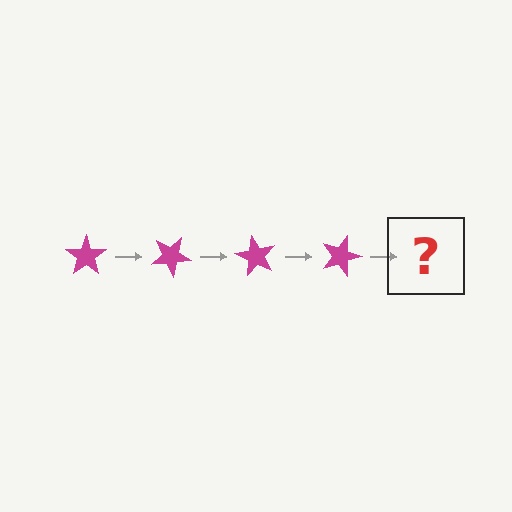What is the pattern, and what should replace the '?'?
The pattern is that the star rotates 30 degrees each step. The '?' should be a magenta star rotated 120 degrees.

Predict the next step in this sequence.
The next step is a magenta star rotated 120 degrees.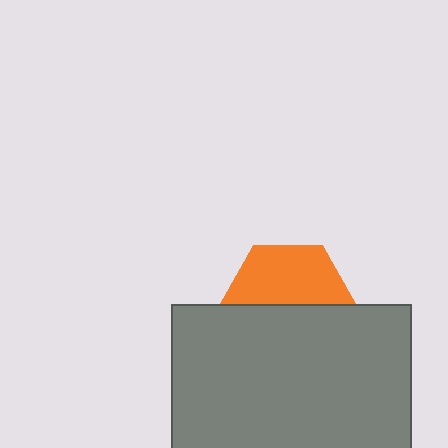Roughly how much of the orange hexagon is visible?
About half of it is visible (roughly 48%).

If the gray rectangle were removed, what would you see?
You would see the complete orange hexagon.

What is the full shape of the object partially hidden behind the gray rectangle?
The partially hidden object is an orange hexagon.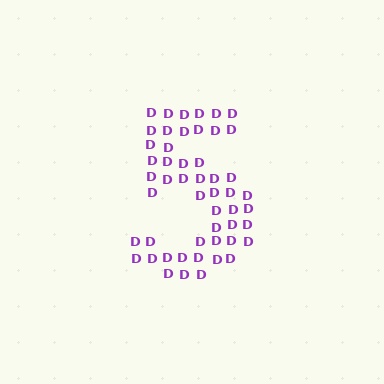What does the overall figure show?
The overall figure shows the digit 5.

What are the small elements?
The small elements are letter D's.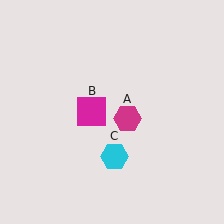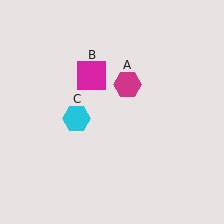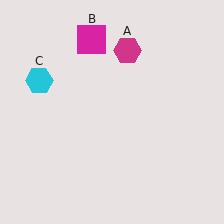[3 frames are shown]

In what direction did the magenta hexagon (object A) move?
The magenta hexagon (object A) moved up.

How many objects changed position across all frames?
3 objects changed position: magenta hexagon (object A), magenta square (object B), cyan hexagon (object C).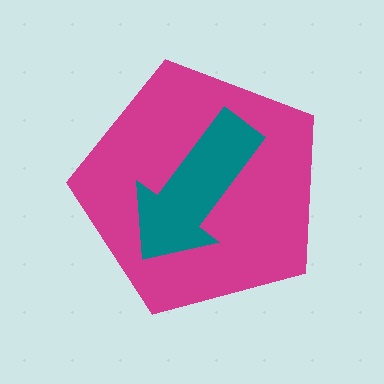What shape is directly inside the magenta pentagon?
The teal arrow.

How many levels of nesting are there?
2.